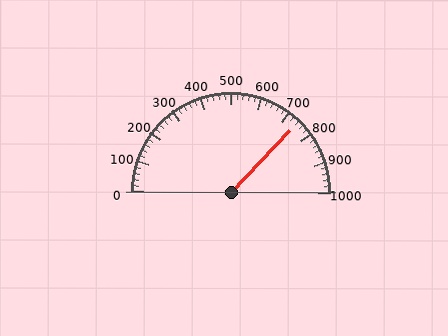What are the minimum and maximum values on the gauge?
The gauge ranges from 0 to 1000.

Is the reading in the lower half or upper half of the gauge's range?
The reading is in the upper half of the range (0 to 1000).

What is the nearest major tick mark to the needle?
The nearest major tick mark is 700.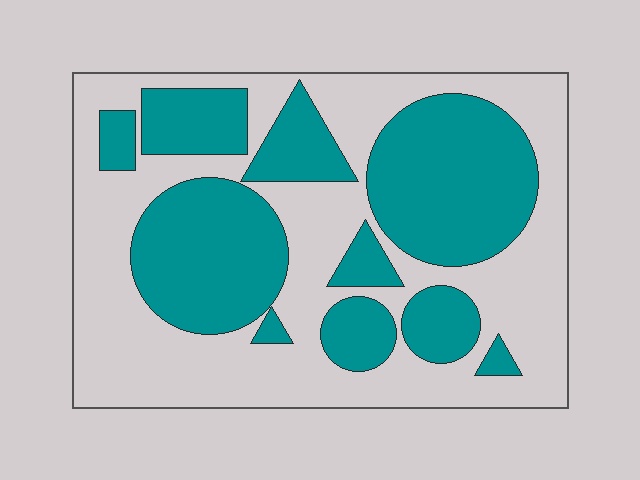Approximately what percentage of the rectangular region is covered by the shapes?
Approximately 45%.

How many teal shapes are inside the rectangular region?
10.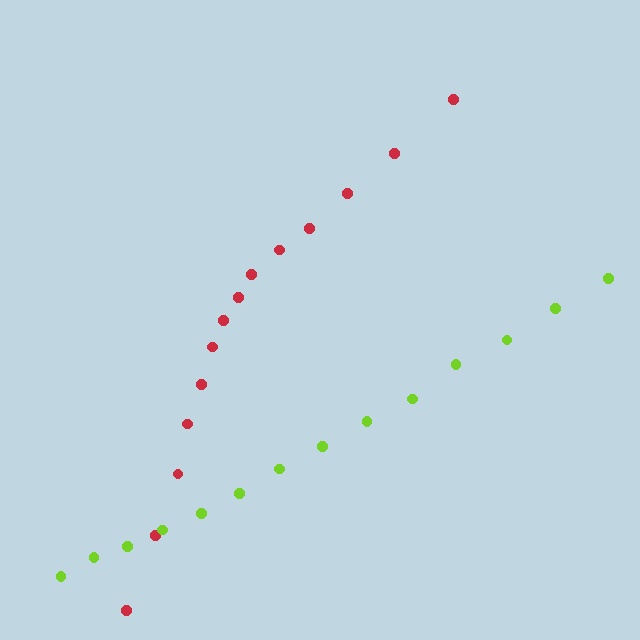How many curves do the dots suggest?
There are 2 distinct paths.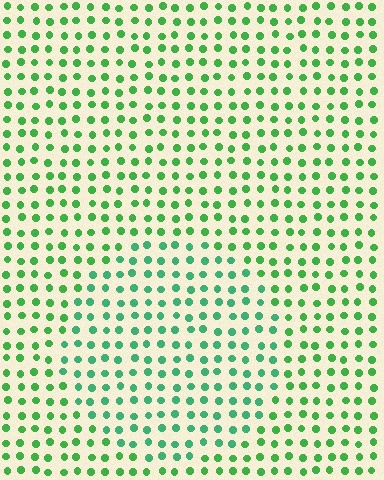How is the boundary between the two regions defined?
The boundary is defined purely by a slight shift in hue (about 25 degrees). Spacing, size, and orientation are identical on both sides.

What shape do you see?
I see a circle.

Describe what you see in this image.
The image is filled with small green elements in a uniform arrangement. A circle-shaped region is visible where the elements are tinted to a slightly different hue, forming a subtle color boundary.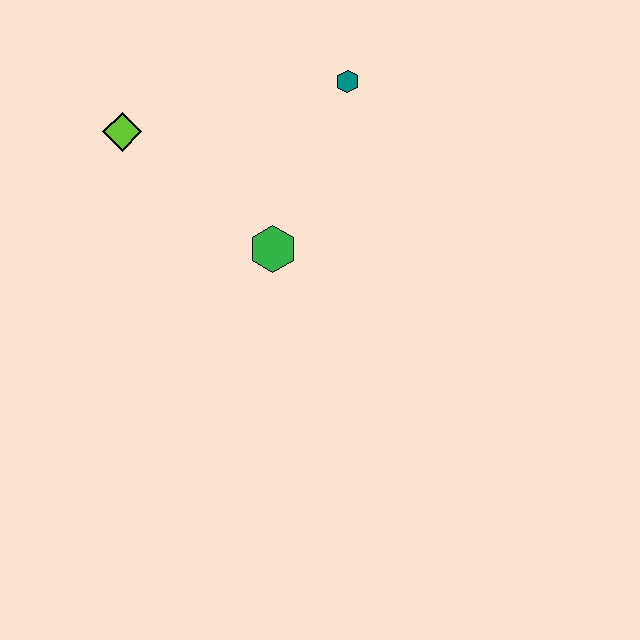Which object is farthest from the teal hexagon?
The lime diamond is farthest from the teal hexagon.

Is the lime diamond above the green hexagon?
Yes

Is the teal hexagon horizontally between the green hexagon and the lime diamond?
No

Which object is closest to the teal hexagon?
The green hexagon is closest to the teal hexagon.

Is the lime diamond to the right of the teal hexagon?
No